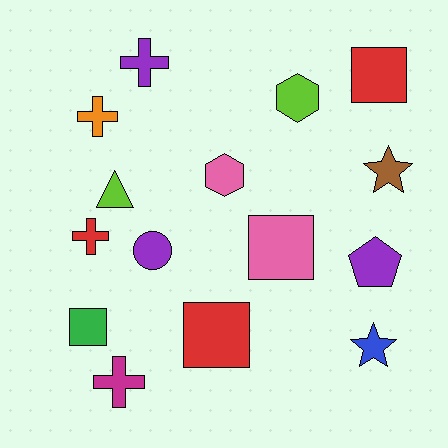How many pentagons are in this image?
There is 1 pentagon.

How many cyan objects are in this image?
There are no cyan objects.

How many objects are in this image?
There are 15 objects.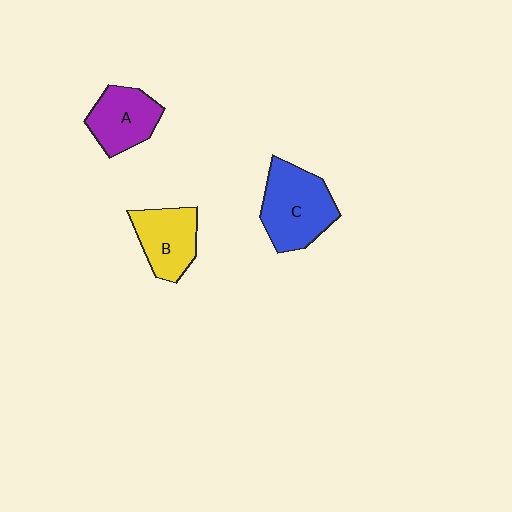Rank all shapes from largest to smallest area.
From largest to smallest: C (blue), B (yellow), A (purple).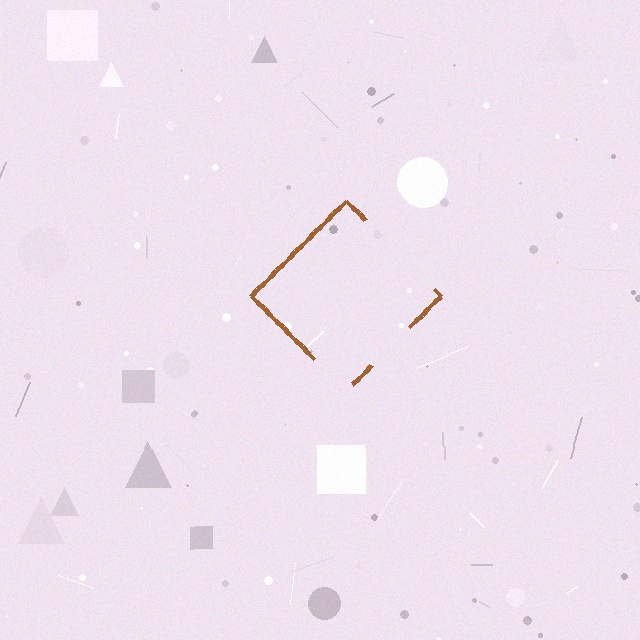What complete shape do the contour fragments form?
The contour fragments form a diamond.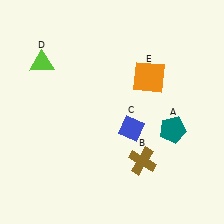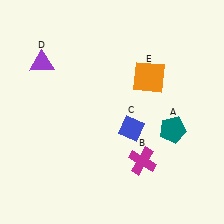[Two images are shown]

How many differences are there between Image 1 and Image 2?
There are 2 differences between the two images.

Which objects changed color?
B changed from brown to magenta. D changed from lime to purple.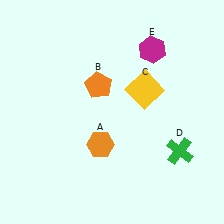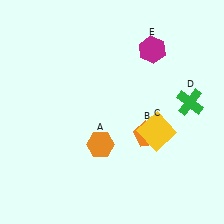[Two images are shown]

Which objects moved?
The objects that moved are: the orange pentagon (B), the yellow square (C), the green cross (D).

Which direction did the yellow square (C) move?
The yellow square (C) moved down.